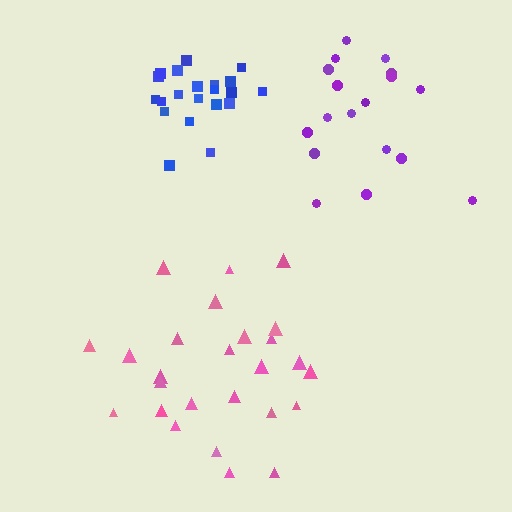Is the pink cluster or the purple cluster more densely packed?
Pink.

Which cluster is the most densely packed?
Blue.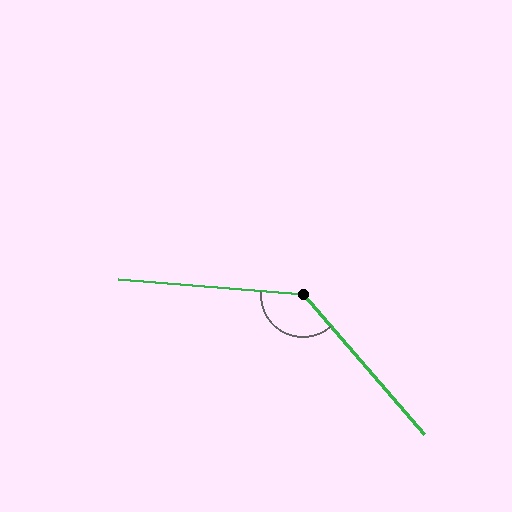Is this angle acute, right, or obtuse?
It is obtuse.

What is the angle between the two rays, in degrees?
Approximately 136 degrees.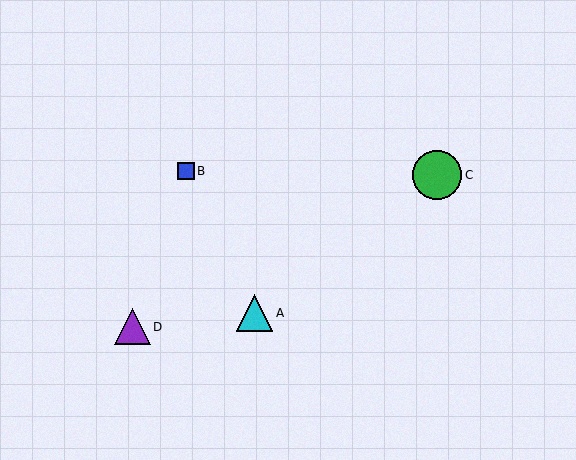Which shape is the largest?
The green circle (labeled C) is the largest.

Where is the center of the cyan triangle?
The center of the cyan triangle is at (255, 313).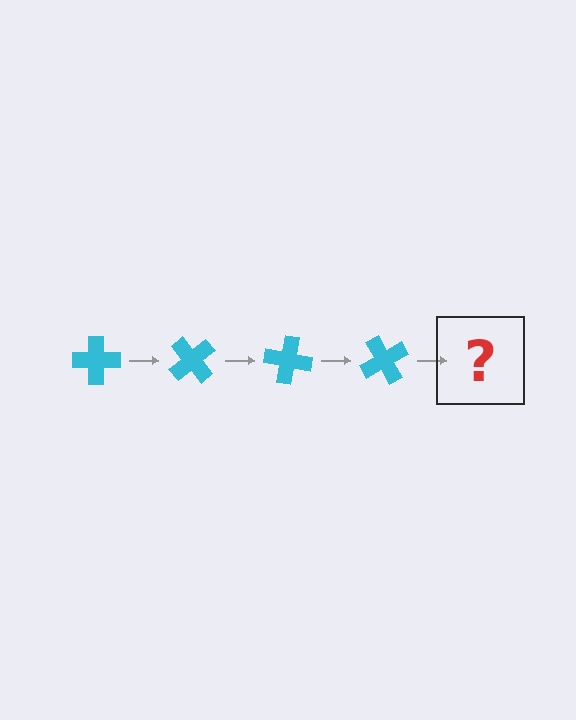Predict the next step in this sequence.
The next step is a cyan cross rotated 200 degrees.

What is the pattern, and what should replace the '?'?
The pattern is that the cross rotates 50 degrees each step. The '?' should be a cyan cross rotated 200 degrees.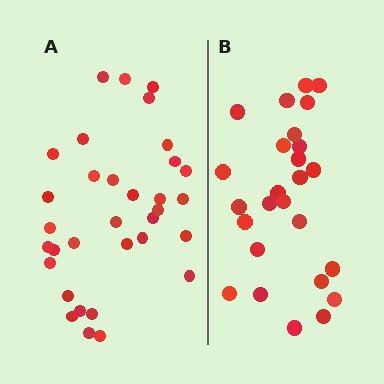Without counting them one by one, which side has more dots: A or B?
Region A (the left region) has more dots.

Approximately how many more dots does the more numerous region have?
Region A has roughly 8 or so more dots than region B.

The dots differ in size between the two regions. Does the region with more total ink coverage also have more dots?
No. Region B has more total ink coverage because its dots are larger, but region A actually contains more individual dots. Total area can be misleading — the number of items is what matters here.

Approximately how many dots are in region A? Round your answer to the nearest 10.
About 30 dots. (The exact count is 33, which rounds to 30.)